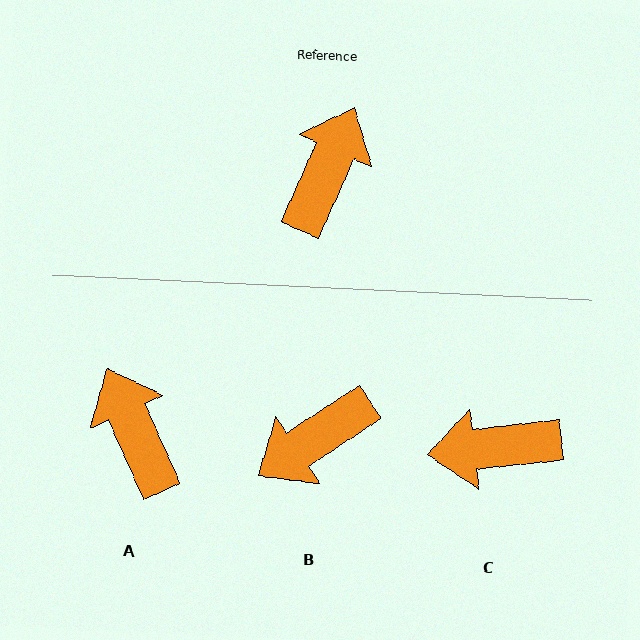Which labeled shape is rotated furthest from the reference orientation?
B, about 148 degrees away.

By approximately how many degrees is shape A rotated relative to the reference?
Approximately 48 degrees counter-clockwise.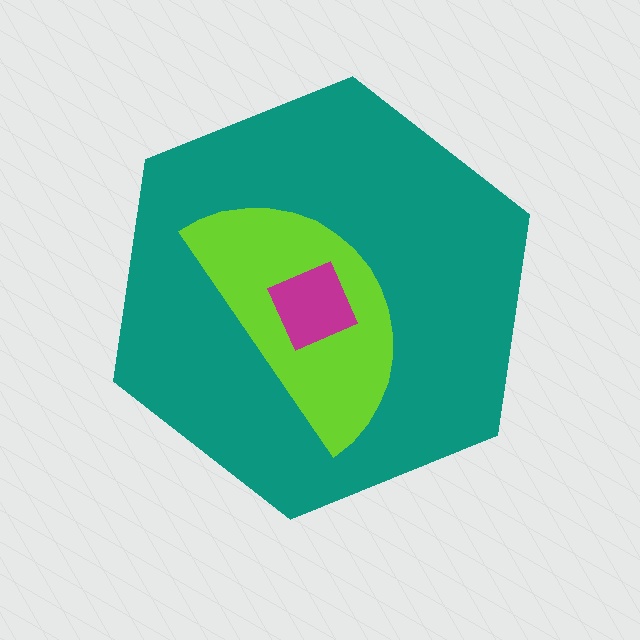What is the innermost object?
The magenta square.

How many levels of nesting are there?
3.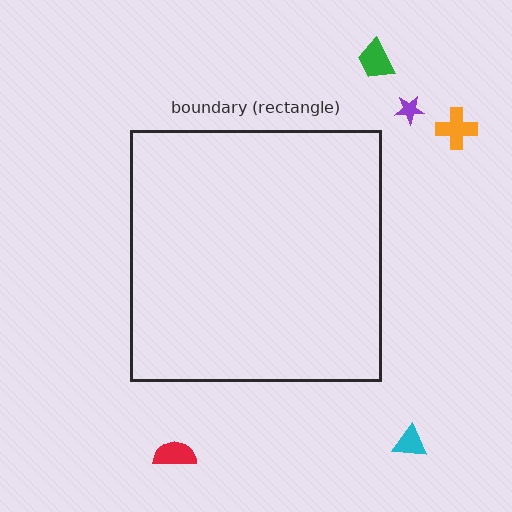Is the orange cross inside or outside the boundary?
Outside.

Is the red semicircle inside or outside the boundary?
Outside.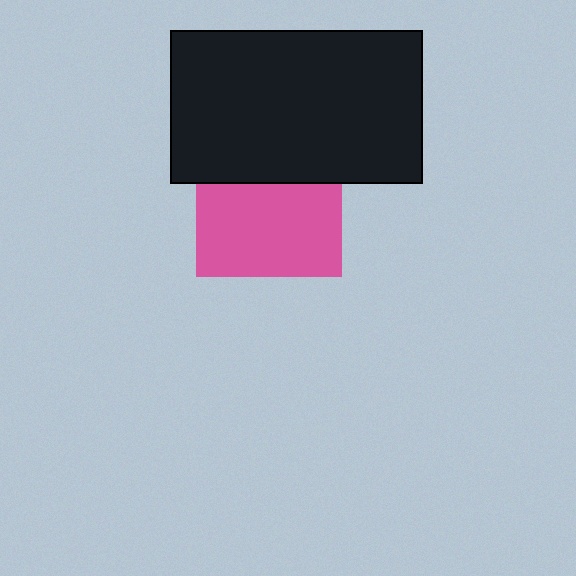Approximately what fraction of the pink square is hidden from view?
Roughly 36% of the pink square is hidden behind the black rectangle.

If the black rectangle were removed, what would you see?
You would see the complete pink square.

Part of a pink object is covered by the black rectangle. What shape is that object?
It is a square.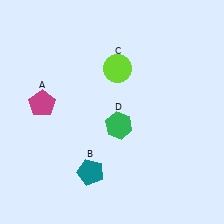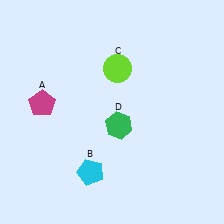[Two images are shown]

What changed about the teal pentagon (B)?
In Image 1, B is teal. In Image 2, it changed to cyan.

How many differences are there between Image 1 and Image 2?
There is 1 difference between the two images.